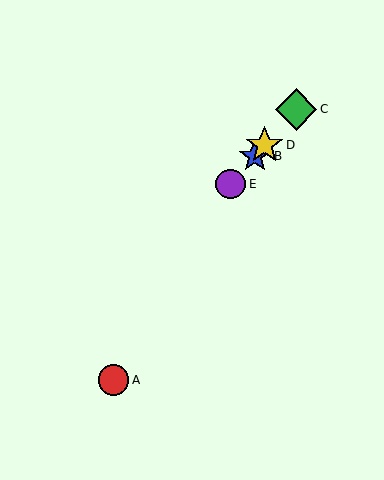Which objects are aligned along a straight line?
Objects B, C, D, E are aligned along a straight line.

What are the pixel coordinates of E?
Object E is at (231, 184).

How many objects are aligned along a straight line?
4 objects (B, C, D, E) are aligned along a straight line.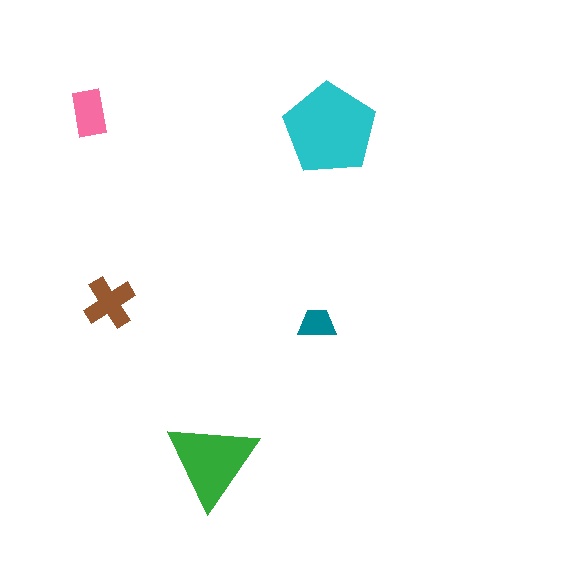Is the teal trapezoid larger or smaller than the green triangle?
Smaller.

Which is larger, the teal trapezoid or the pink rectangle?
The pink rectangle.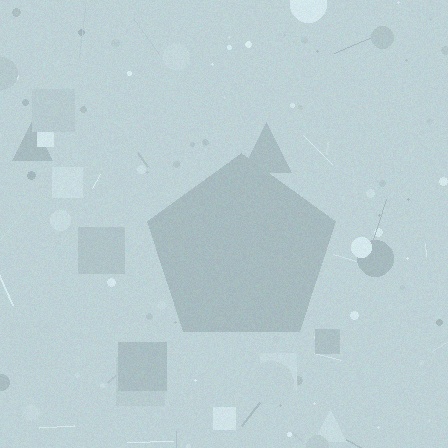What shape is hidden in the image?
A pentagon is hidden in the image.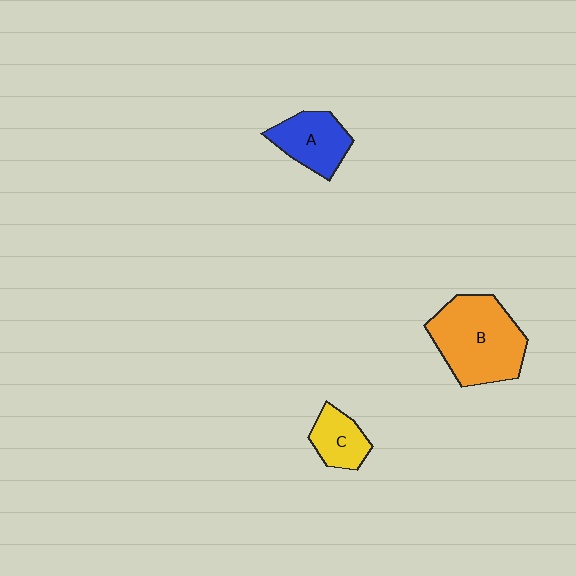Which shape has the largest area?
Shape B (orange).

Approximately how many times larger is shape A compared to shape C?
Approximately 1.4 times.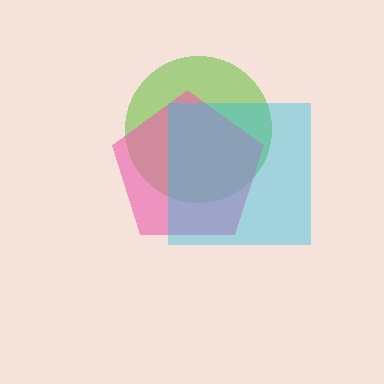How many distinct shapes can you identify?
There are 3 distinct shapes: a lime circle, a pink pentagon, a cyan square.